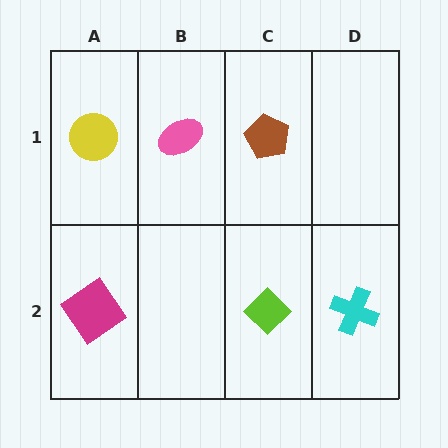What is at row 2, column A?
A magenta diamond.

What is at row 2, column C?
A lime diamond.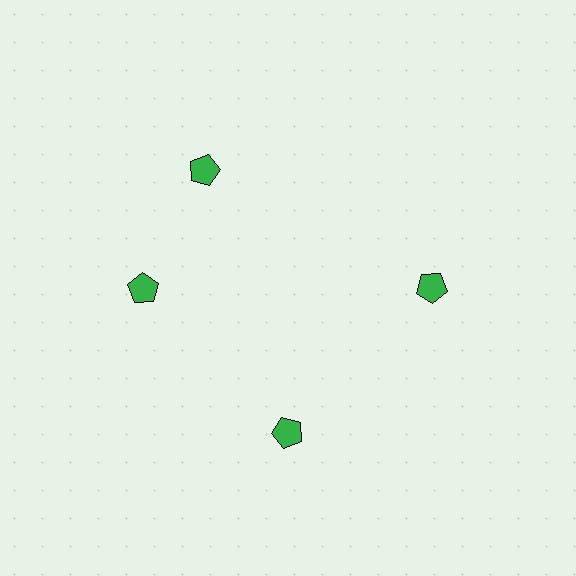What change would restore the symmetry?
The symmetry would be restored by rotating it back into even spacing with its neighbors so that all 4 pentagons sit at equal angles and equal distance from the center.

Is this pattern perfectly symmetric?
No. The 4 green pentagons are arranged in a ring, but one element near the 12 o'clock position is rotated out of alignment along the ring, breaking the 4-fold rotational symmetry.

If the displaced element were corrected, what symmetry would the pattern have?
It would have 4-fold rotational symmetry — the pattern would map onto itself every 90 degrees.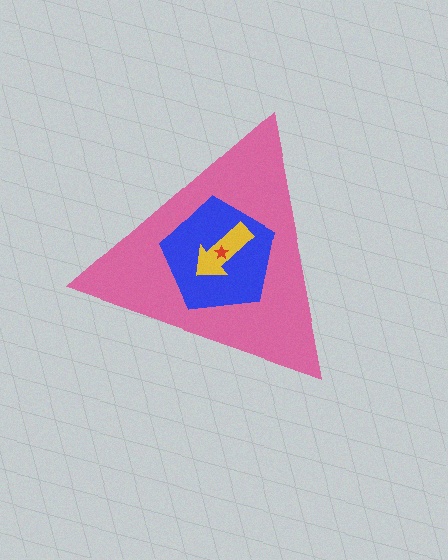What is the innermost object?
The red star.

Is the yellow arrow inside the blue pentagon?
Yes.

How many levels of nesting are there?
4.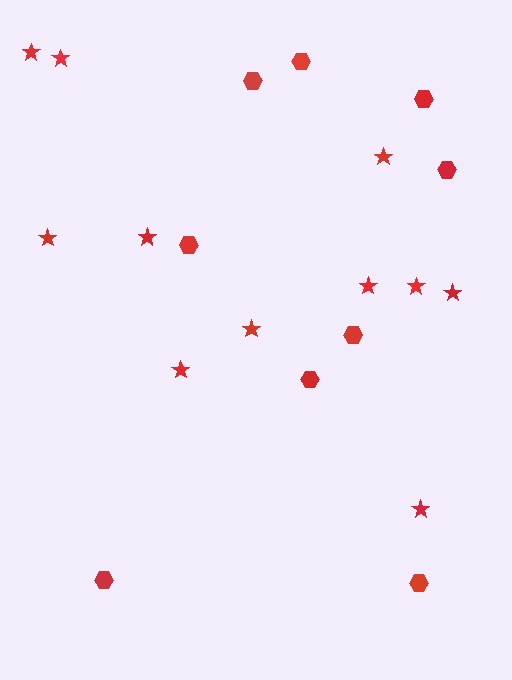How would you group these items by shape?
There are 2 groups: one group of hexagons (9) and one group of stars (11).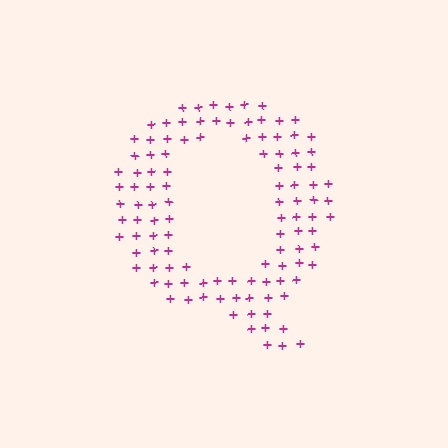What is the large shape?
The large shape is the letter Q.